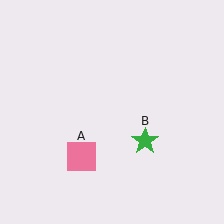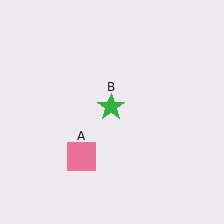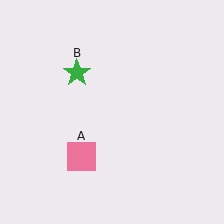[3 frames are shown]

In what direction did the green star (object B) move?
The green star (object B) moved up and to the left.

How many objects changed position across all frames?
1 object changed position: green star (object B).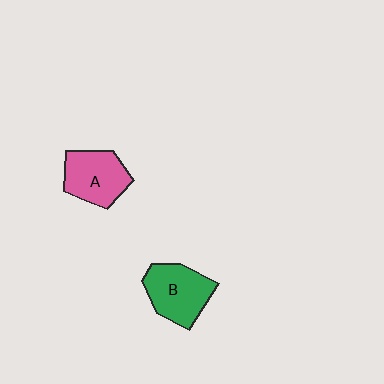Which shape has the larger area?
Shape B (green).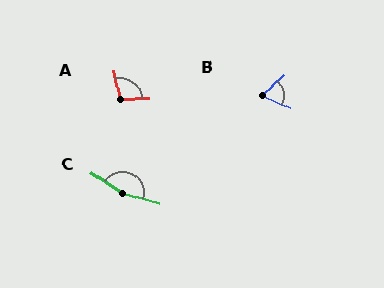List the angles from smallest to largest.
B (66°), A (103°), C (163°).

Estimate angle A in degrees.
Approximately 103 degrees.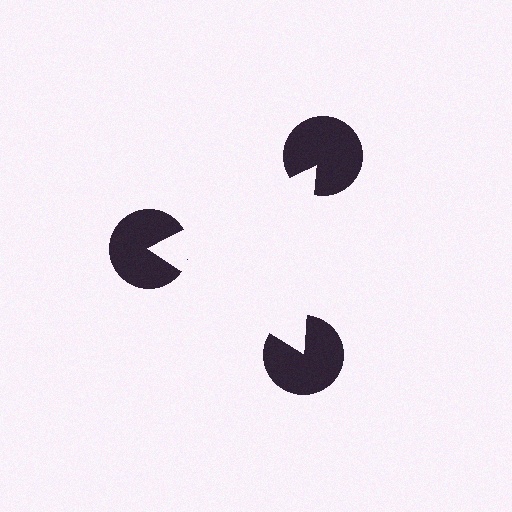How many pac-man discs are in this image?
There are 3 — one at each vertex of the illusory triangle.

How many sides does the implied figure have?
3 sides.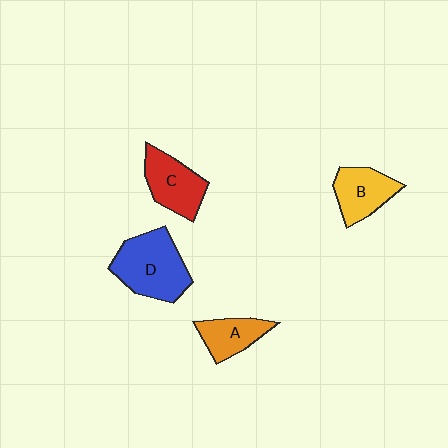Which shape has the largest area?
Shape D (blue).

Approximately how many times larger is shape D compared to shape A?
Approximately 1.8 times.